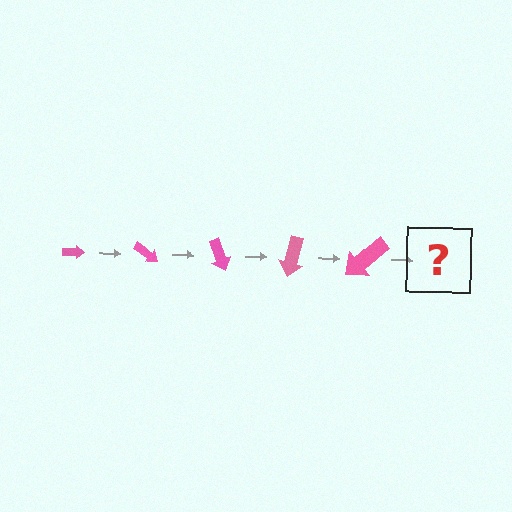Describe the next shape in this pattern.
It should be an arrow, larger than the previous one and rotated 175 degrees from the start.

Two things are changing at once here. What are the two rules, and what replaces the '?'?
The two rules are that the arrow grows larger each step and it rotates 35 degrees each step. The '?' should be an arrow, larger than the previous one and rotated 175 degrees from the start.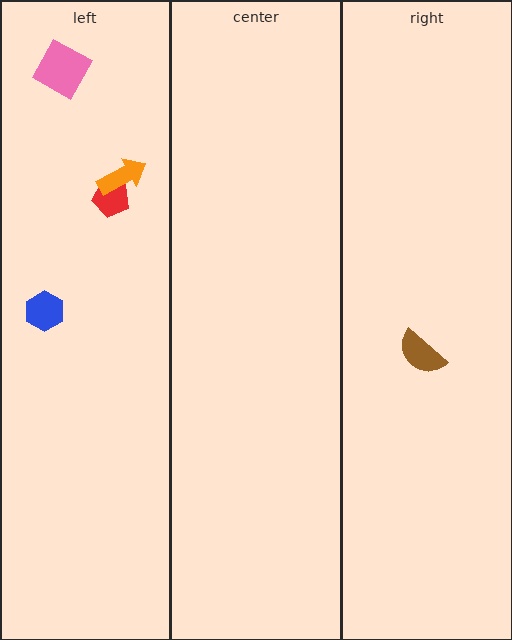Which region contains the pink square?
The left region.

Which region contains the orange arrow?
The left region.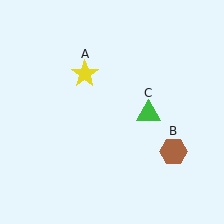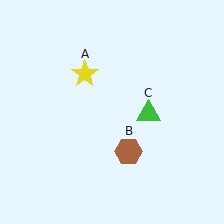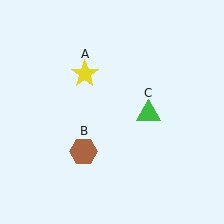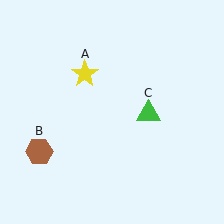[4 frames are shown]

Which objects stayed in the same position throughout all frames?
Yellow star (object A) and green triangle (object C) remained stationary.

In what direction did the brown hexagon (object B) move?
The brown hexagon (object B) moved left.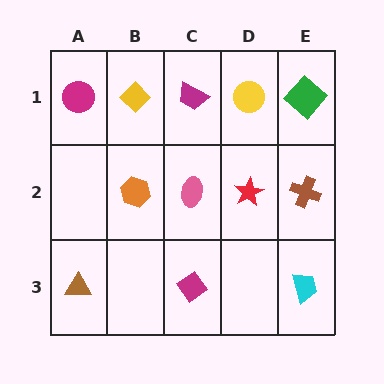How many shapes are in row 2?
4 shapes.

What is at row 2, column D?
A red star.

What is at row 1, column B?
A yellow diamond.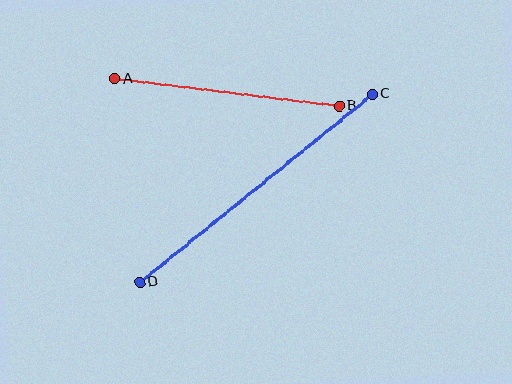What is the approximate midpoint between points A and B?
The midpoint is at approximately (227, 92) pixels.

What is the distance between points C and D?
The distance is approximately 299 pixels.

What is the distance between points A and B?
The distance is approximately 226 pixels.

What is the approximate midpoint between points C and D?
The midpoint is at approximately (256, 188) pixels.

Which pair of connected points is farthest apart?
Points C and D are farthest apart.